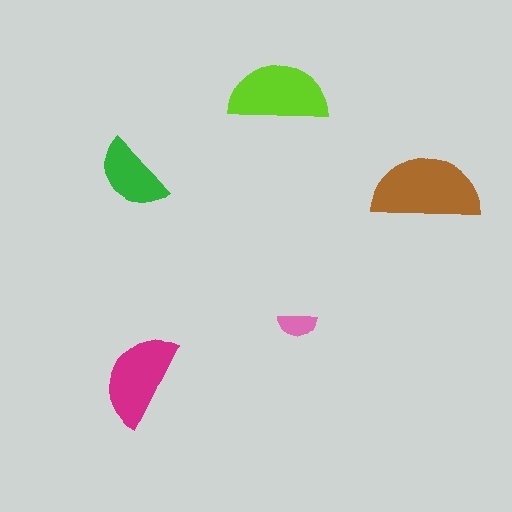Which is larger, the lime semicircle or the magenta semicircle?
The lime one.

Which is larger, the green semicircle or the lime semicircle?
The lime one.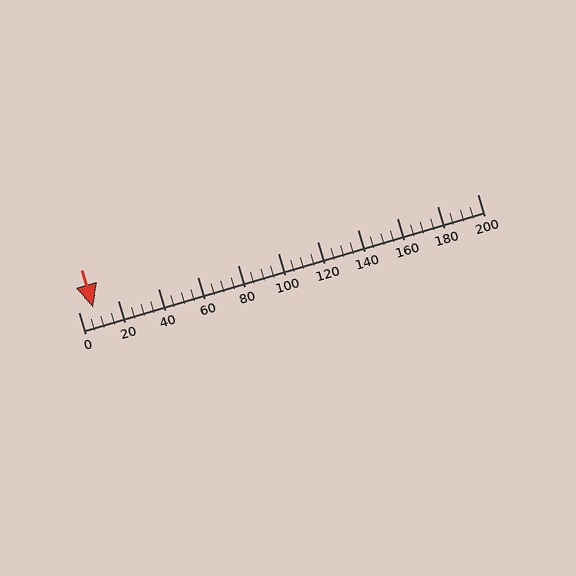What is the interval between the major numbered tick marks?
The major tick marks are spaced 20 units apart.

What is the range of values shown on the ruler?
The ruler shows values from 0 to 200.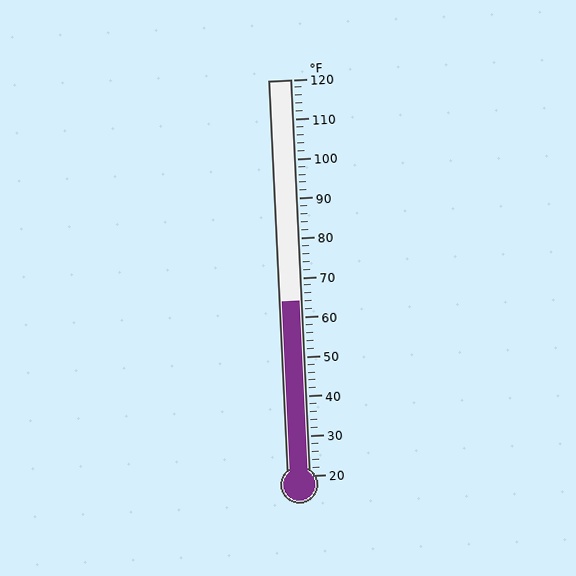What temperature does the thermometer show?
The thermometer shows approximately 64°F.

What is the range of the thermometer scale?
The thermometer scale ranges from 20°F to 120°F.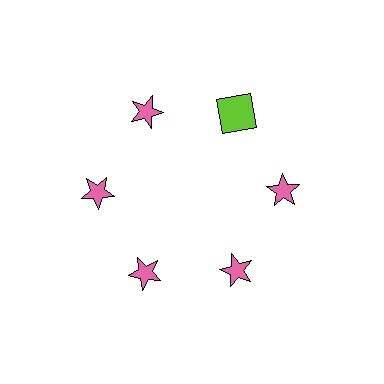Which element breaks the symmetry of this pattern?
The lime square at roughly the 1 o'clock position breaks the symmetry. All other shapes are pink stars.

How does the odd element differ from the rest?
It differs in both color (lime instead of pink) and shape (square instead of star).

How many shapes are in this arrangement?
There are 6 shapes arranged in a ring pattern.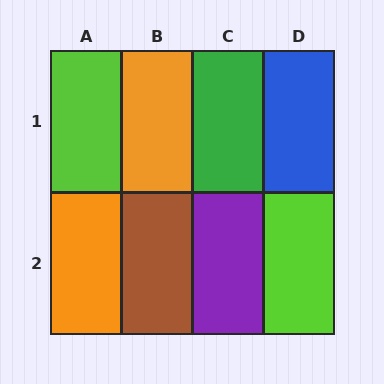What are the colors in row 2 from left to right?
Orange, brown, purple, lime.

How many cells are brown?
1 cell is brown.